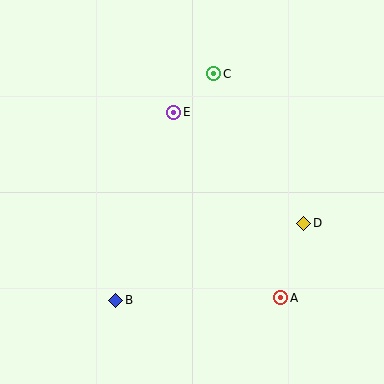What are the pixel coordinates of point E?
Point E is at (174, 112).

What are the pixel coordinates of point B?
Point B is at (116, 300).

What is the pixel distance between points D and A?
The distance between D and A is 78 pixels.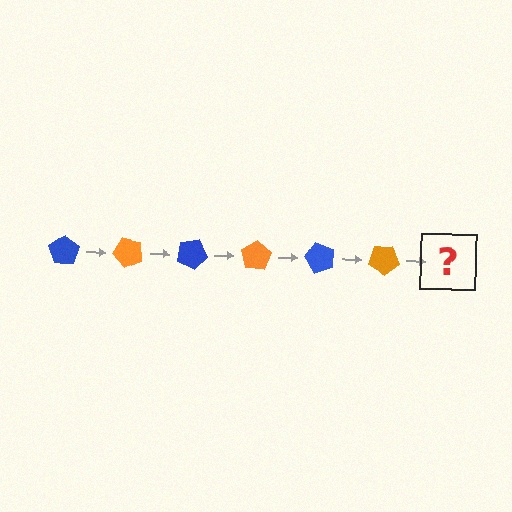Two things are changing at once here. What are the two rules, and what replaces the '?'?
The two rules are that it rotates 50 degrees each step and the color cycles through blue and orange. The '?' should be a blue pentagon, rotated 300 degrees from the start.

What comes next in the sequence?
The next element should be a blue pentagon, rotated 300 degrees from the start.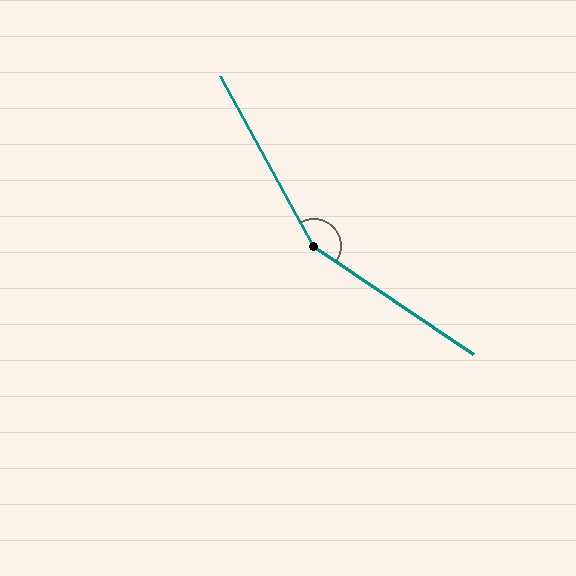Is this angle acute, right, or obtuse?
It is obtuse.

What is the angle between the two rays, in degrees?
Approximately 153 degrees.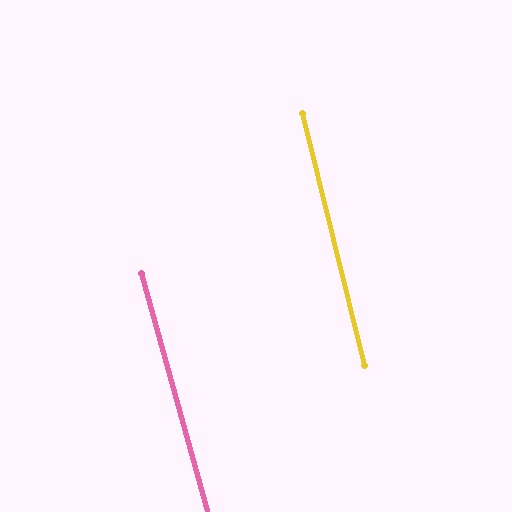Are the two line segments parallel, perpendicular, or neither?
Parallel — their directions differ by only 1.8°.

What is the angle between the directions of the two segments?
Approximately 2 degrees.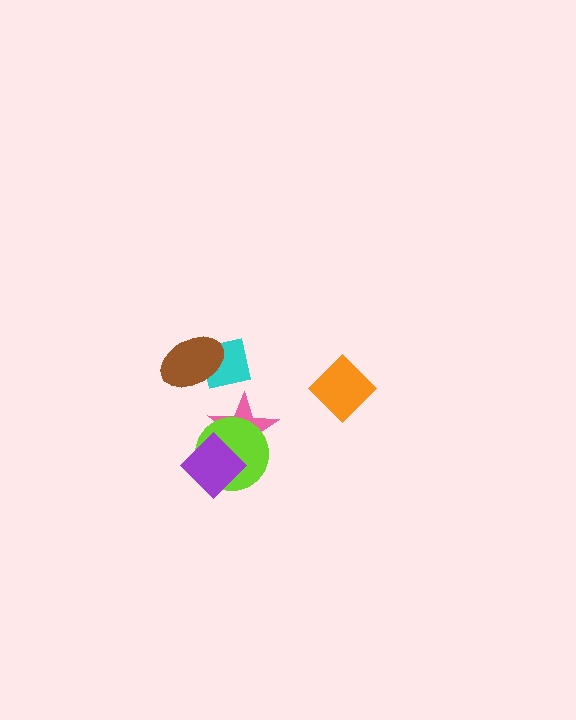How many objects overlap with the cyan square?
1 object overlaps with the cyan square.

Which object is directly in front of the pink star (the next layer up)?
The lime circle is directly in front of the pink star.